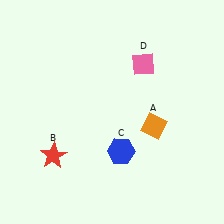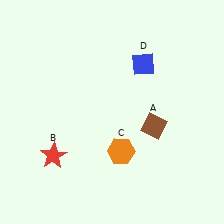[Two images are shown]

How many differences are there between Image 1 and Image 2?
There are 3 differences between the two images.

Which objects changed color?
A changed from orange to brown. C changed from blue to orange. D changed from pink to blue.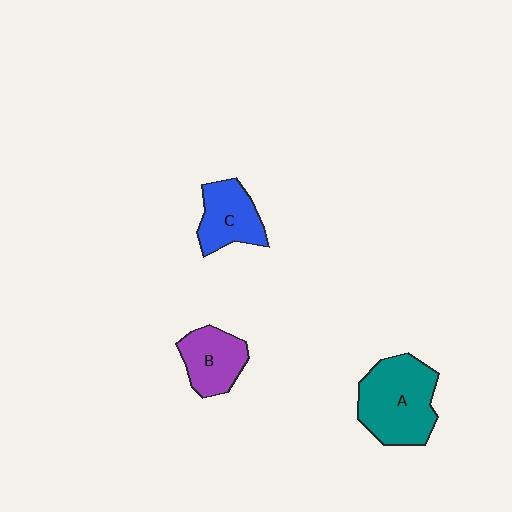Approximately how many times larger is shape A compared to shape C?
Approximately 1.6 times.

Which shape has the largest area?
Shape A (teal).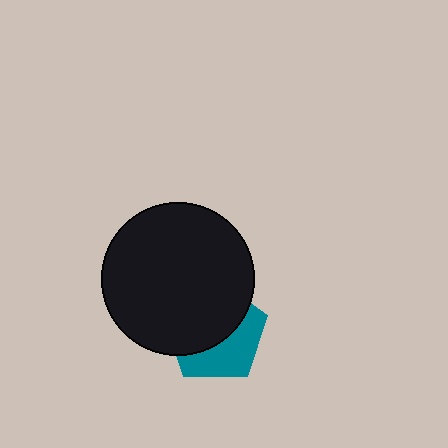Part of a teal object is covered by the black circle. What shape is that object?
It is a pentagon.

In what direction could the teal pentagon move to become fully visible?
The teal pentagon could move toward the lower-right. That would shift it out from behind the black circle entirely.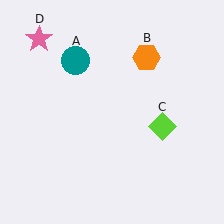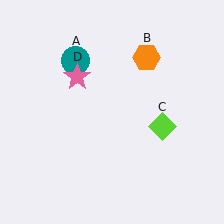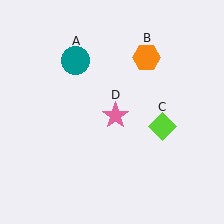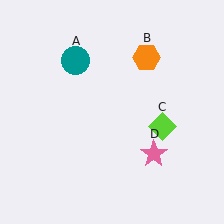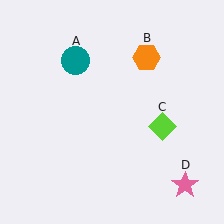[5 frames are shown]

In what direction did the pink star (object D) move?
The pink star (object D) moved down and to the right.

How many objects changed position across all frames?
1 object changed position: pink star (object D).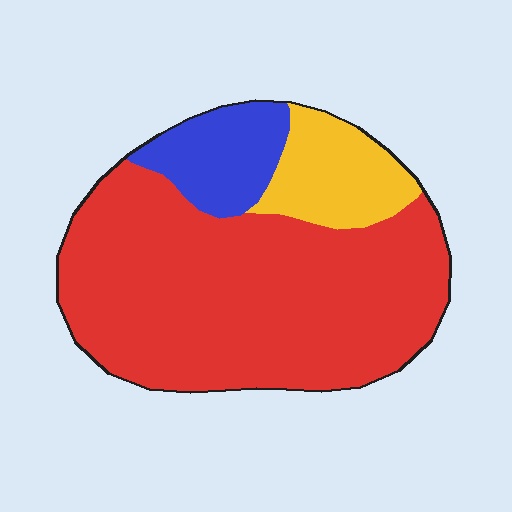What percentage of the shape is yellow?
Yellow takes up about one eighth (1/8) of the shape.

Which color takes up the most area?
Red, at roughly 75%.